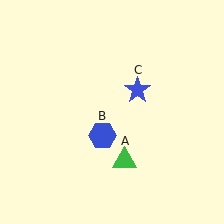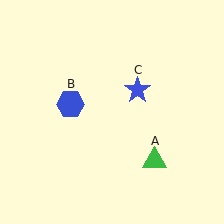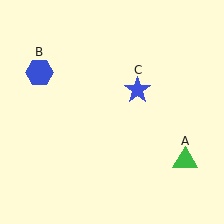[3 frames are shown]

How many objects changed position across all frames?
2 objects changed position: green triangle (object A), blue hexagon (object B).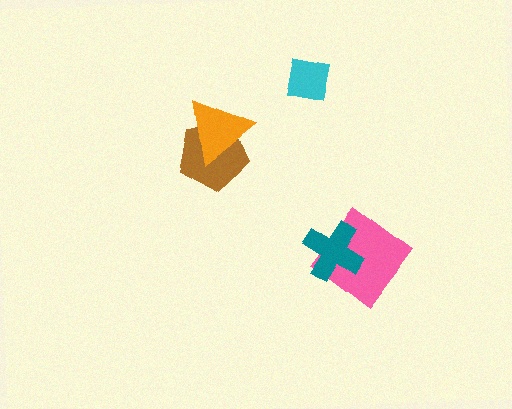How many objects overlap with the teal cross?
1 object overlaps with the teal cross.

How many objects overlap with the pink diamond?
1 object overlaps with the pink diamond.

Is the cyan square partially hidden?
No, no other shape covers it.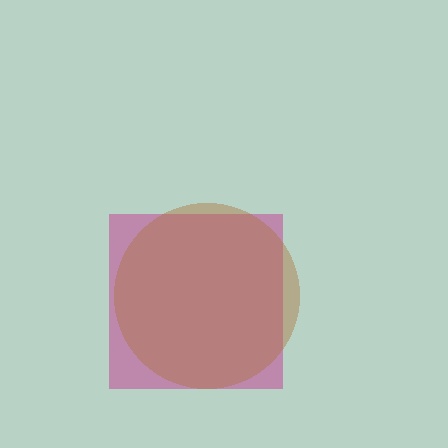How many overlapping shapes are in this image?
There are 2 overlapping shapes in the image.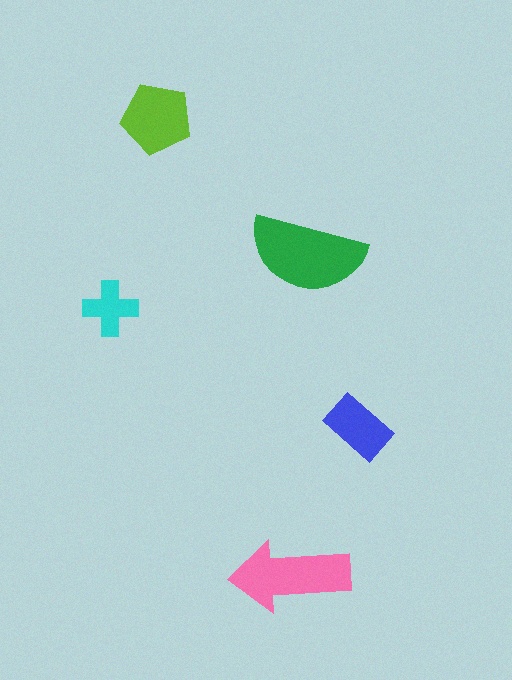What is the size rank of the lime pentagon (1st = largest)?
3rd.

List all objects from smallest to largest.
The cyan cross, the blue rectangle, the lime pentagon, the pink arrow, the green semicircle.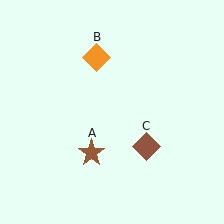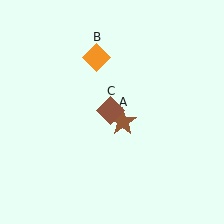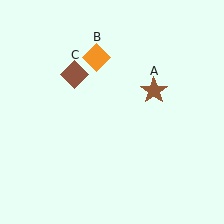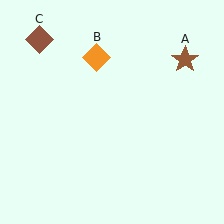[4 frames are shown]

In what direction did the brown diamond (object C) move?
The brown diamond (object C) moved up and to the left.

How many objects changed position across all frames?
2 objects changed position: brown star (object A), brown diamond (object C).